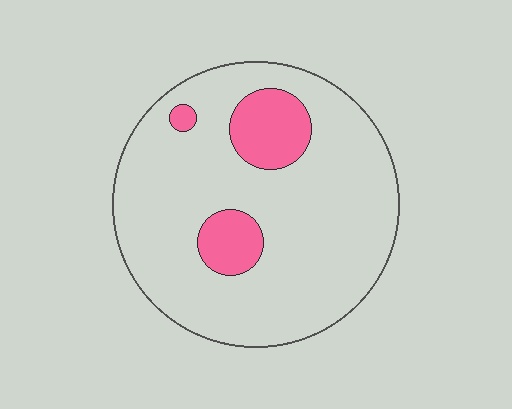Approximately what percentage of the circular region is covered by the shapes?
Approximately 15%.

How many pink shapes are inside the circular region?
3.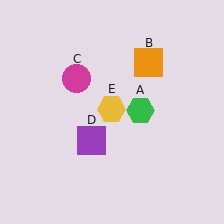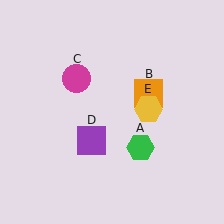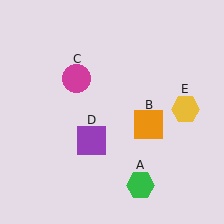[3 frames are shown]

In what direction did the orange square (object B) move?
The orange square (object B) moved down.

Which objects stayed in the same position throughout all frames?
Magenta circle (object C) and purple square (object D) remained stationary.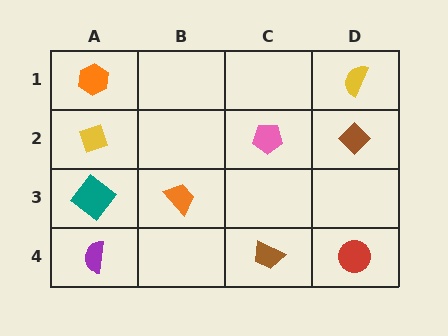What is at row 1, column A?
An orange hexagon.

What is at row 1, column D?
A yellow semicircle.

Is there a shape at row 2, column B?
No, that cell is empty.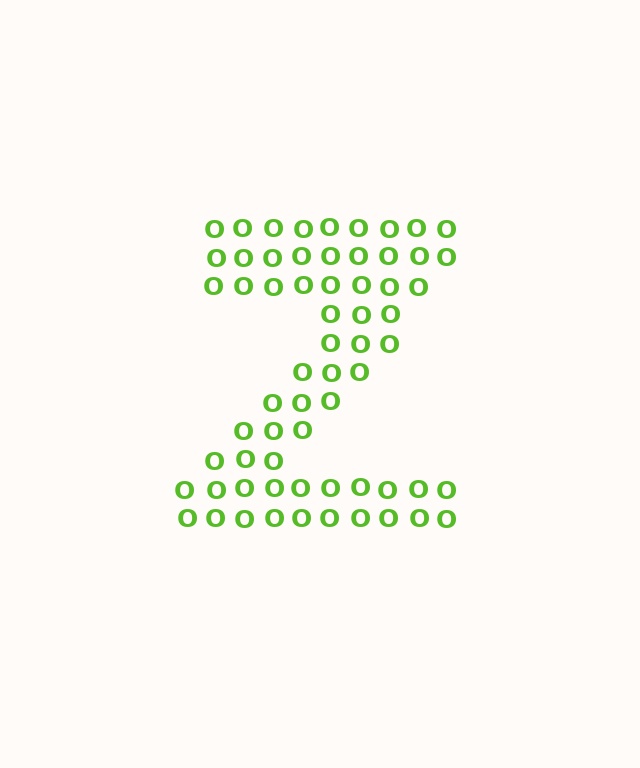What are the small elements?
The small elements are letter O's.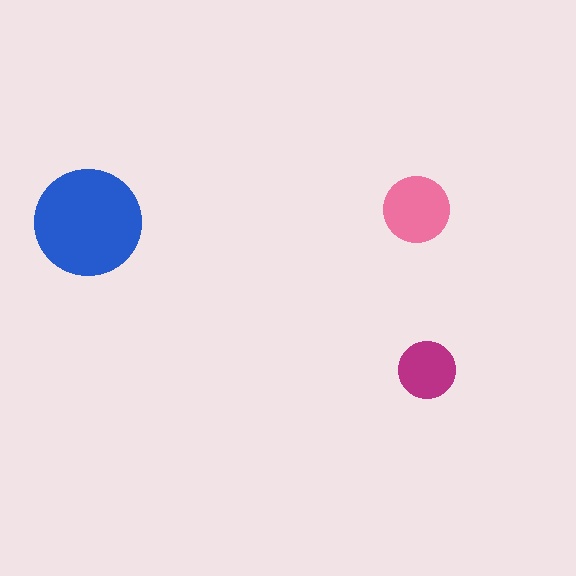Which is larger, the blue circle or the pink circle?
The blue one.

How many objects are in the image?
There are 3 objects in the image.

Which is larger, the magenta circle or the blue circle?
The blue one.